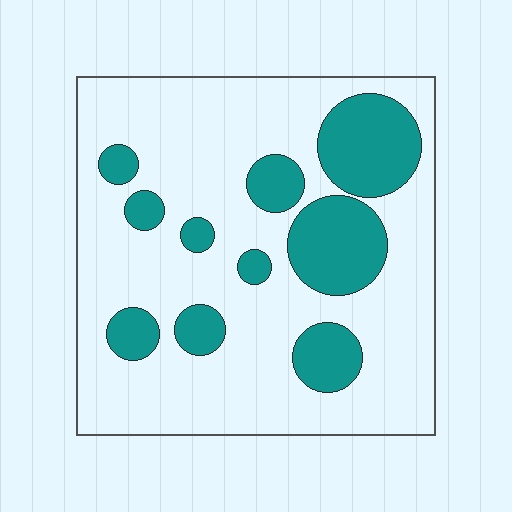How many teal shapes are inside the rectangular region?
10.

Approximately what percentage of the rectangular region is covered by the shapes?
Approximately 25%.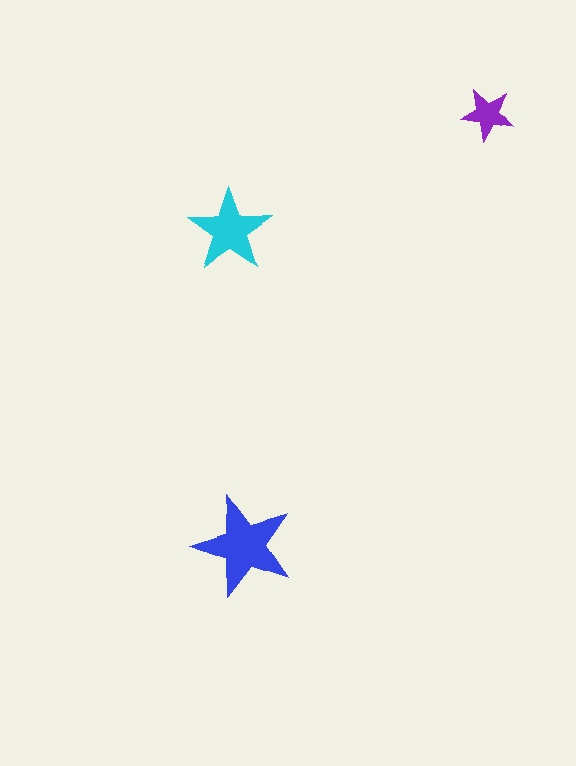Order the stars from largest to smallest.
the blue one, the cyan one, the purple one.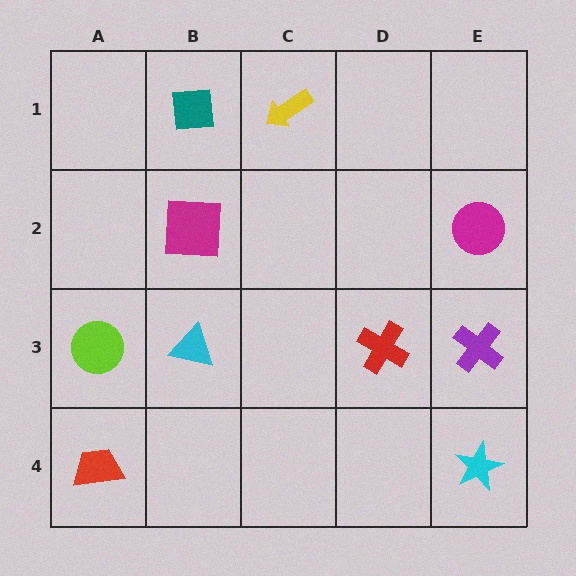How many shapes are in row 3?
4 shapes.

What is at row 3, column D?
A red cross.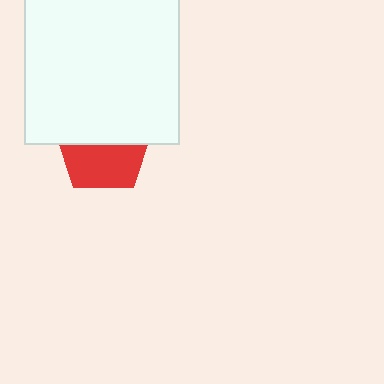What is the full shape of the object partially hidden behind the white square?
The partially hidden object is a red pentagon.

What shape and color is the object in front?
The object in front is a white square.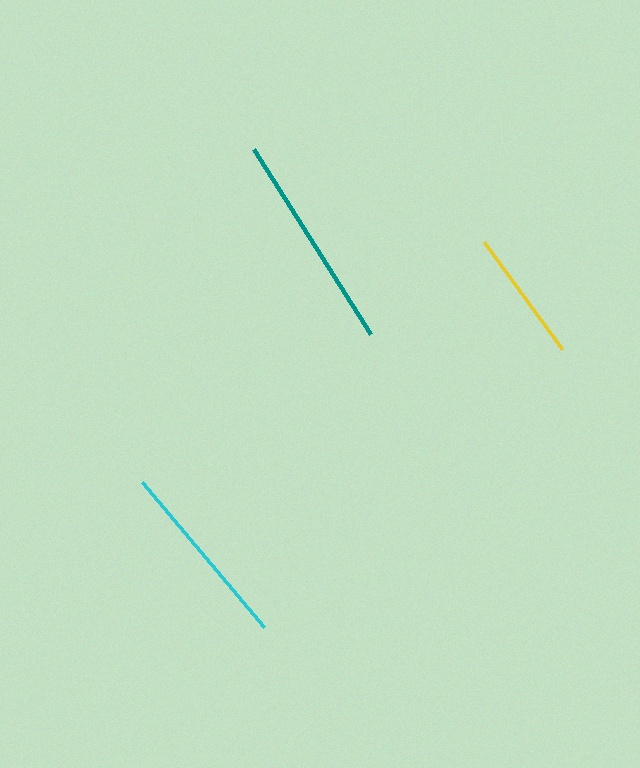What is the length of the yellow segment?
The yellow segment is approximately 132 pixels long.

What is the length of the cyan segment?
The cyan segment is approximately 189 pixels long.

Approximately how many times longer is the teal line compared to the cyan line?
The teal line is approximately 1.2 times the length of the cyan line.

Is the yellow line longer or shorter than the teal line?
The teal line is longer than the yellow line.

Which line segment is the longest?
The teal line is the longest at approximately 218 pixels.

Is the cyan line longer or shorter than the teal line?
The teal line is longer than the cyan line.